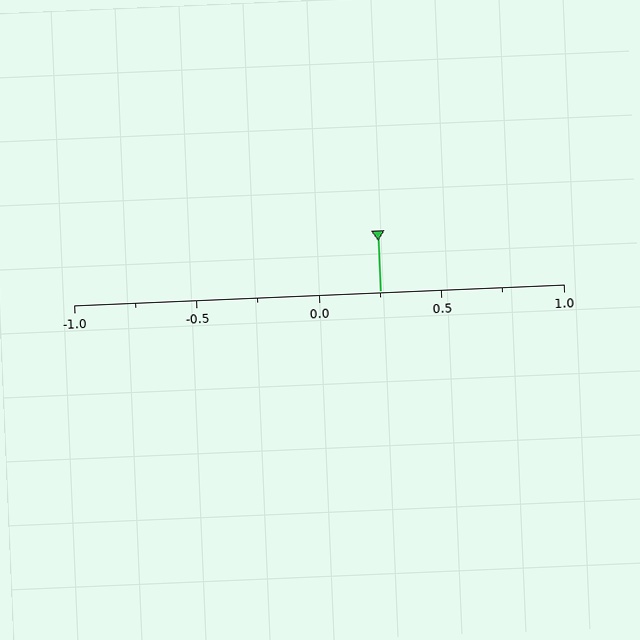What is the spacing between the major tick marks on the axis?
The major ticks are spaced 0.5 apart.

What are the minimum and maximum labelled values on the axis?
The axis runs from -1.0 to 1.0.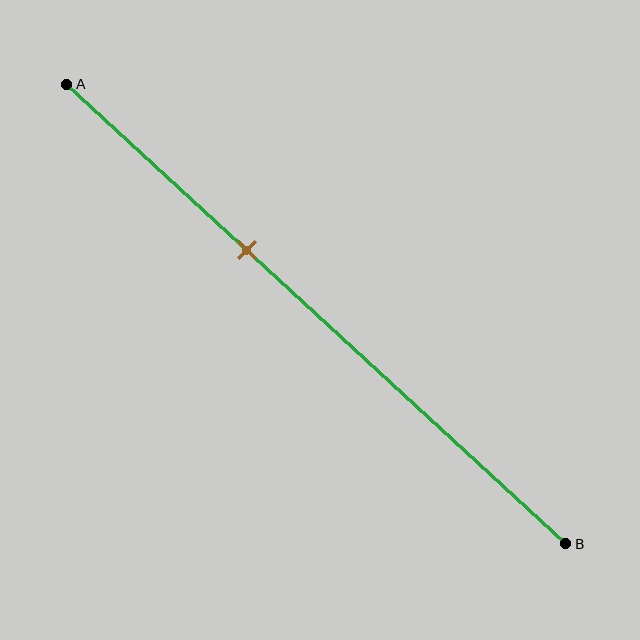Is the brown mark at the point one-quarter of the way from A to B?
No, the mark is at about 35% from A, not at the 25% one-quarter point.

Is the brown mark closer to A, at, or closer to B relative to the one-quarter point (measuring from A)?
The brown mark is closer to point B than the one-quarter point of segment AB.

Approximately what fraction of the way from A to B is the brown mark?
The brown mark is approximately 35% of the way from A to B.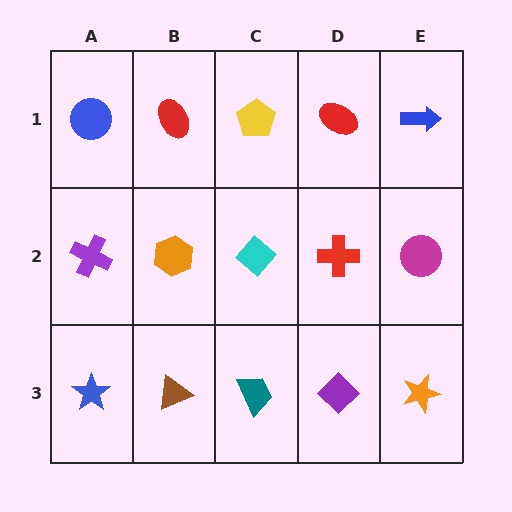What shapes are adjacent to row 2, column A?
A blue circle (row 1, column A), a blue star (row 3, column A), an orange hexagon (row 2, column B).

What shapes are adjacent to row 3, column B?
An orange hexagon (row 2, column B), a blue star (row 3, column A), a teal trapezoid (row 3, column C).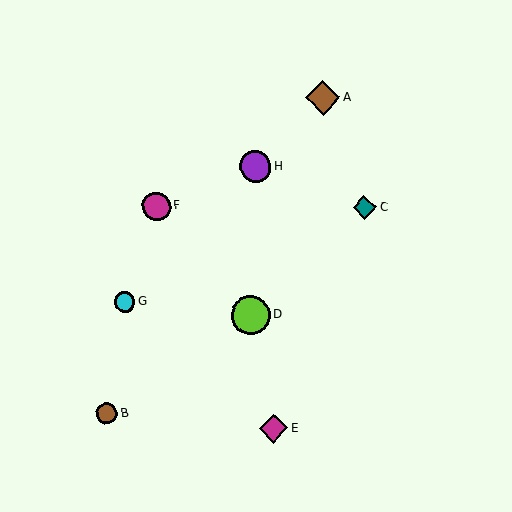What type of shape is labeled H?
Shape H is a purple circle.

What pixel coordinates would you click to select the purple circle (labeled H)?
Click at (255, 167) to select the purple circle H.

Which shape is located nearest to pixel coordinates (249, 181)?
The purple circle (labeled H) at (255, 167) is nearest to that location.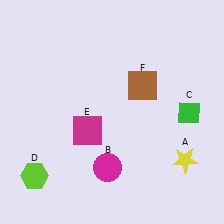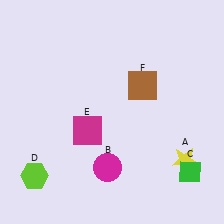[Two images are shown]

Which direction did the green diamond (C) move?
The green diamond (C) moved down.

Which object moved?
The green diamond (C) moved down.